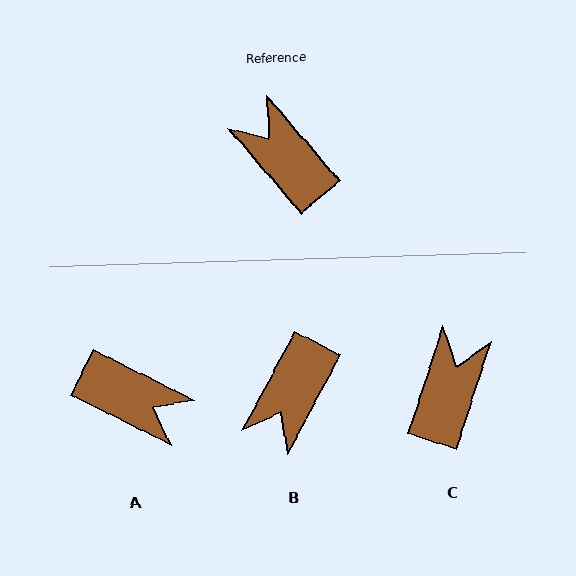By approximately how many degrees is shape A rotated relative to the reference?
Approximately 157 degrees clockwise.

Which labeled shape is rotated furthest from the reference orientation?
A, about 157 degrees away.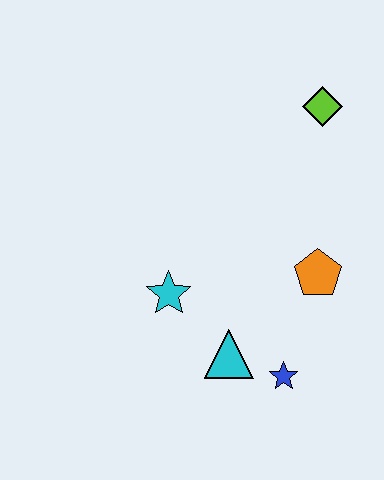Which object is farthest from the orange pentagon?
The lime diamond is farthest from the orange pentagon.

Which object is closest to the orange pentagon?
The blue star is closest to the orange pentagon.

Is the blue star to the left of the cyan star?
No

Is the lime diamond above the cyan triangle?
Yes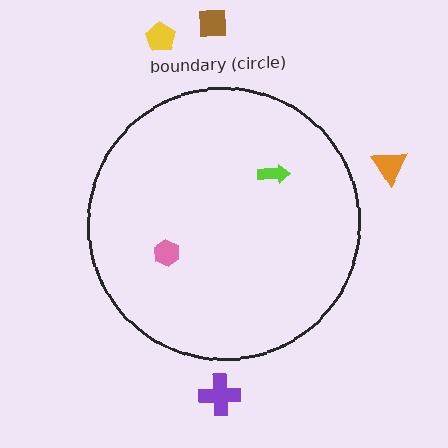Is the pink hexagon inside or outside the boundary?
Inside.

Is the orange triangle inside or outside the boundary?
Outside.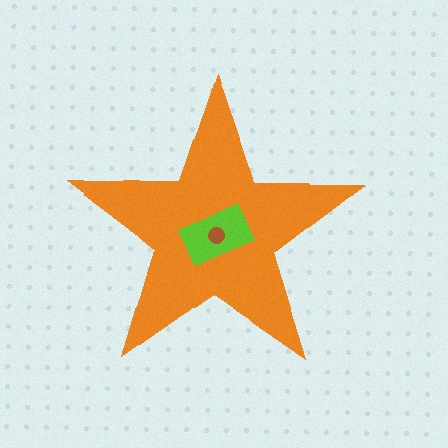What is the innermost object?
The brown circle.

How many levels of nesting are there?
3.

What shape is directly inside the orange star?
The lime rectangle.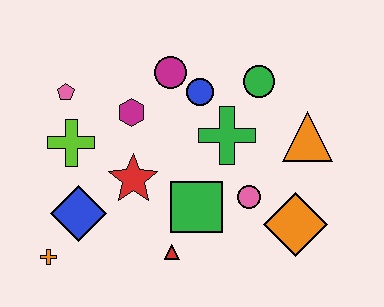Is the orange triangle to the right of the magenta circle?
Yes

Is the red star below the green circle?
Yes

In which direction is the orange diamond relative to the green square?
The orange diamond is to the right of the green square.